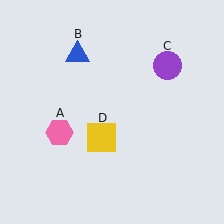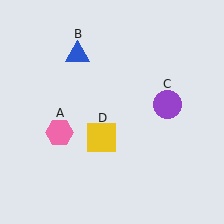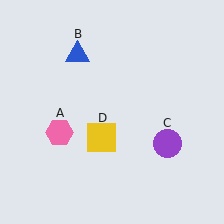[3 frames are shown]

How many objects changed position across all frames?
1 object changed position: purple circle (object C).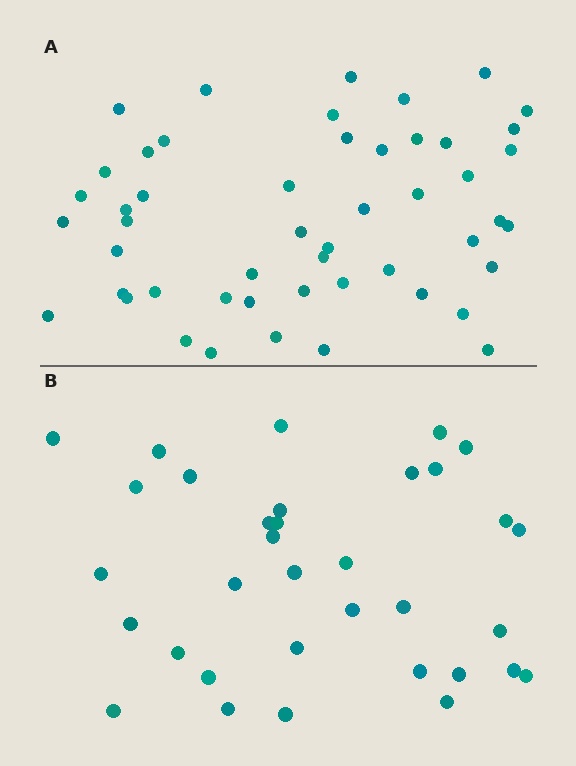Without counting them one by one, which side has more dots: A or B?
Region A (the top region) has more dots.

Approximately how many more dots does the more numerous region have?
Region A has approximately 15 more dots than region B.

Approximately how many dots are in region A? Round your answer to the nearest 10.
About 50 dots.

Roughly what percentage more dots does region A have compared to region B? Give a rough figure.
About 45% more.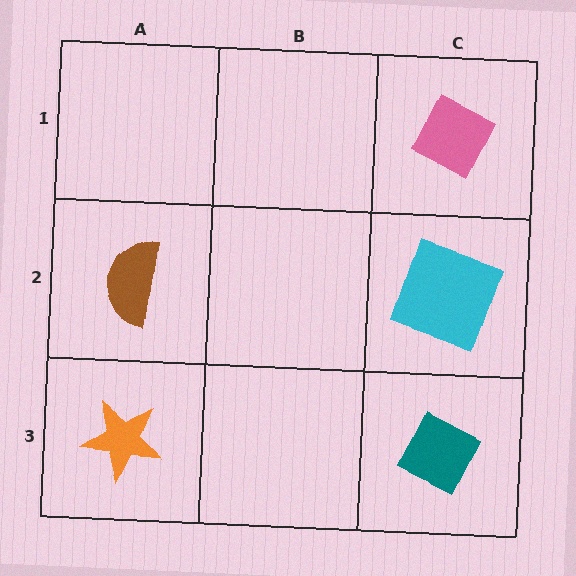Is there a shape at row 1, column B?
No, that cell is empty.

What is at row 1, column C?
A pink diamond.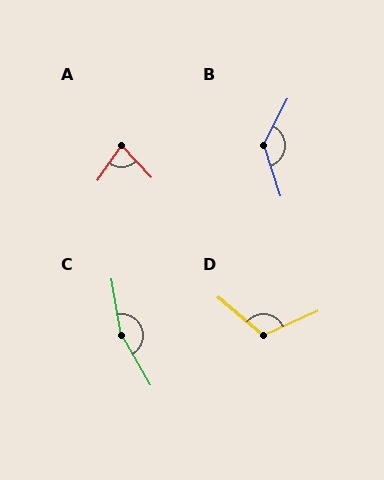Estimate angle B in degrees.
Approximately 134 degrees.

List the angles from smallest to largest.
A (79°), D (115°), B (134°), C (160°).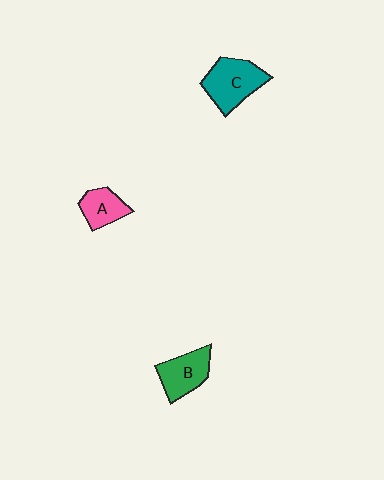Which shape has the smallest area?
Shape A (pink).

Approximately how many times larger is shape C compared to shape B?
Approximately 1.2 times.